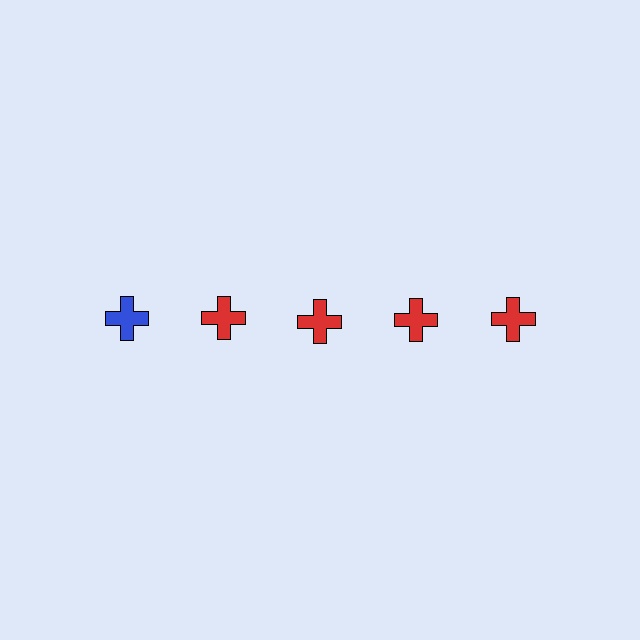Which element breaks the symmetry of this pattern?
The blue cross in the top row, leftmost column breaks the symmetry. All other shapes are red crosses.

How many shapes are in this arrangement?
There are 5 shapes arranged in a grid pattern.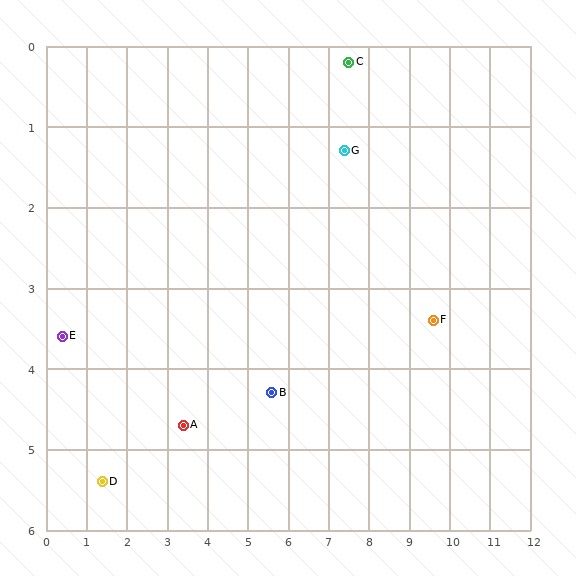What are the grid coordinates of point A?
Point A is at approximately (3.4, 4.7).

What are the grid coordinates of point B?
Point B is at approximately (5.6, 4.3).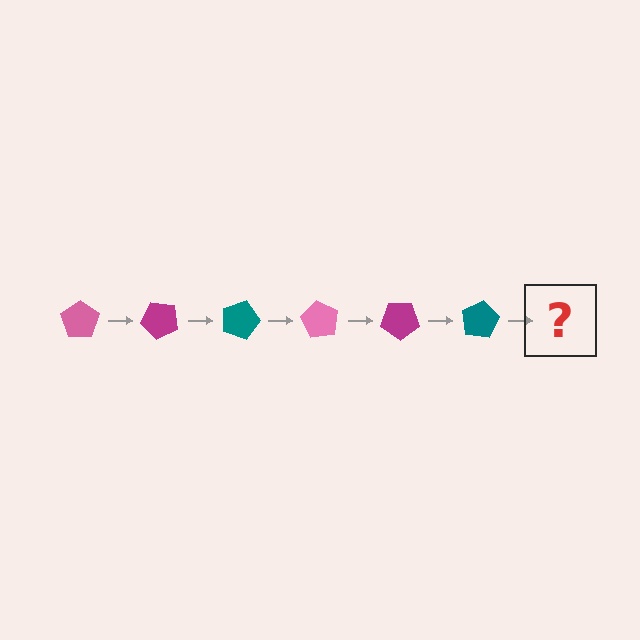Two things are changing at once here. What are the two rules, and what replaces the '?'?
The two rules are that it rotates 45 degrees each step and the color cycles through pink, magenta, and teal. The '?' should be a pink pentagon, rotated 270 degrees from the start.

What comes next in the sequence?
The next element should be a pink pentagon, rotated 270 degrees from the start.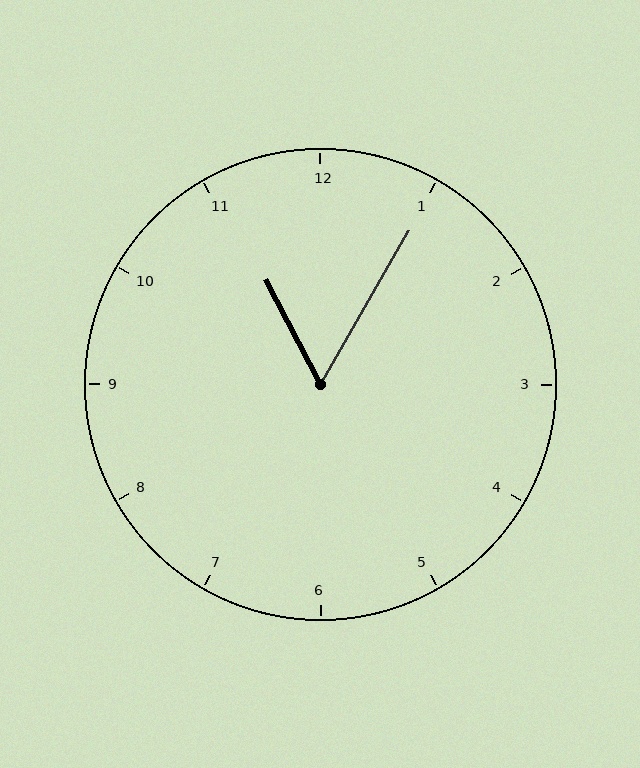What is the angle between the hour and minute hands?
Approximately 58 degrees.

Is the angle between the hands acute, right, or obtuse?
It is acute.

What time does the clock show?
11:05.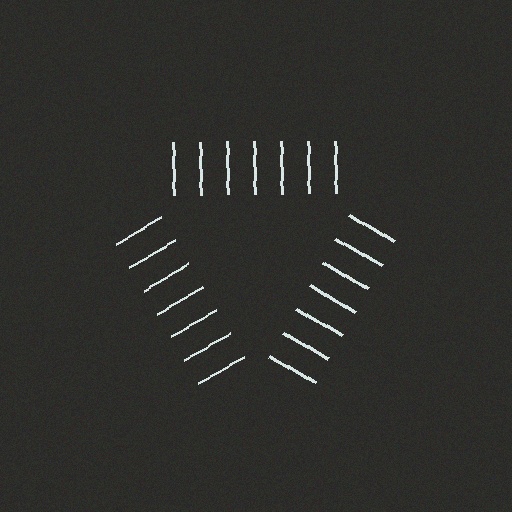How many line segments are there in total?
21 — 7 along each of the 3 edges.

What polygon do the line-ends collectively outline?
An illusory triangle — the line segments terminate on its edges but no continuous stroke is drawn.